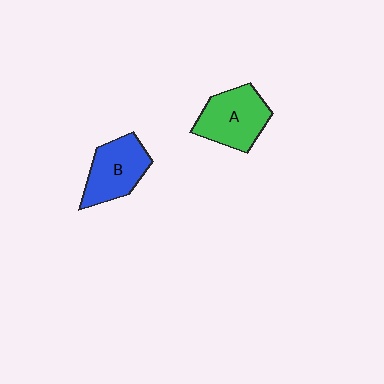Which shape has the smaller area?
Shape B (blue).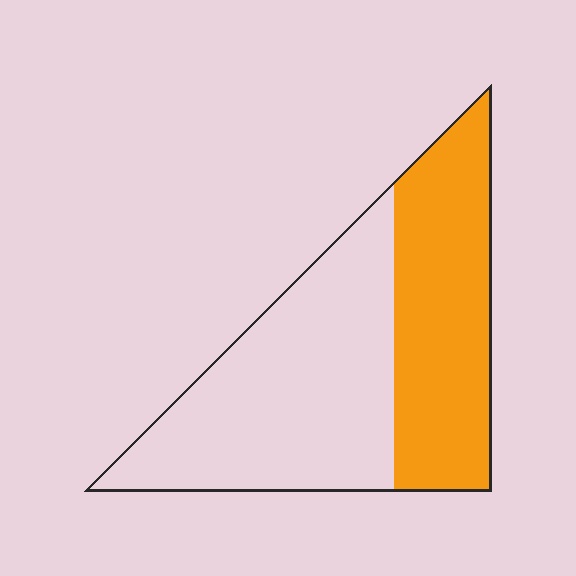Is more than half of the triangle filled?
No.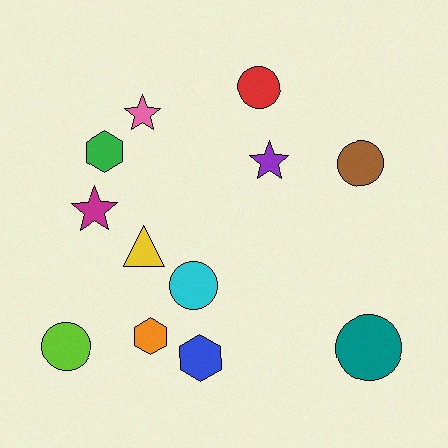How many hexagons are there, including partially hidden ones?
There are 3 hexagons.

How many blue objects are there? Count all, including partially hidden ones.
There is 1 blue object.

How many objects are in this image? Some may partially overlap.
There are 12 objects.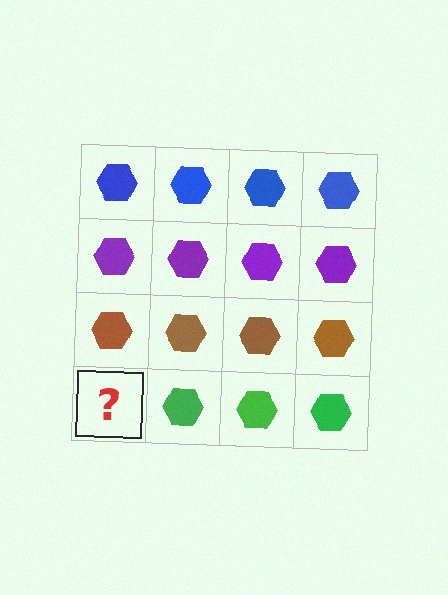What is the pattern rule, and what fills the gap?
The rule is that each row has a consistent color. The gap should be filled with a green hexagon.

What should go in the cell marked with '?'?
The missing cell should contain a green hexagon.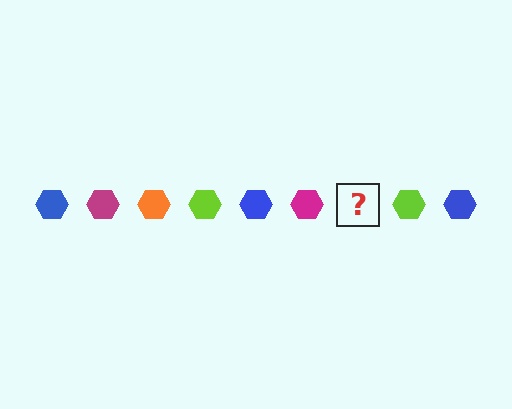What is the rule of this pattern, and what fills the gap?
The rule is that the pattern cycles through blue, magenta, orange, lime hexagons. The gap should be filled with an orange hexagon.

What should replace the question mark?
The question mark should be replaced with an orange hexagon.